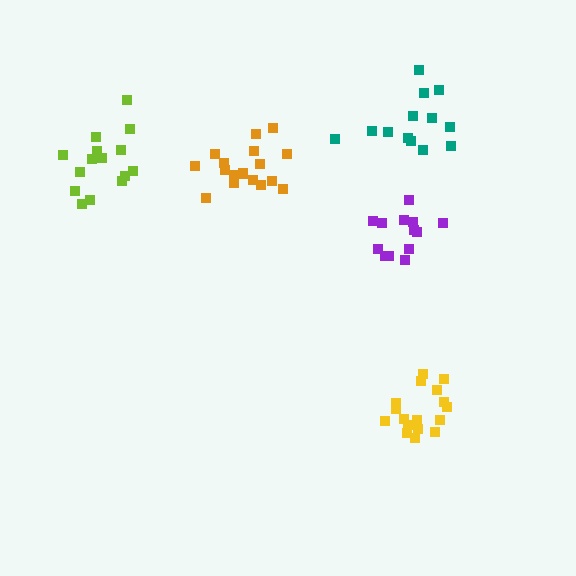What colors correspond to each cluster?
The clusters are colored: lime, purple, orange, teal, yellow.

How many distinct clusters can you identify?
There are 5 distinct clusters.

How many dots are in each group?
Group 1: 15 dots, Group 2: 13 dots, Group 3: 18 dots, Group 4: 13 dots, Group 5: 17 dots (76 total).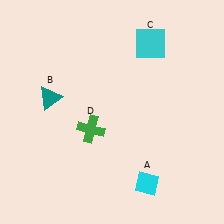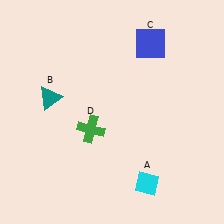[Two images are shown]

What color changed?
The square (C) changed from cyan in Image 1 to blue in Image 2.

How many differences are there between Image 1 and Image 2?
There is 1 difference between the two images.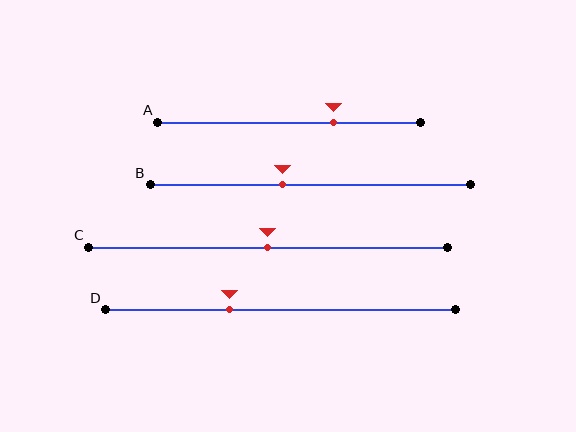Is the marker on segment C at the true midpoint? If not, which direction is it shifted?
Yes, the marker on segment C is at the true midpoint.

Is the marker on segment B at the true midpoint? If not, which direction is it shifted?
No, the marker on segment B is shifted to the left by about 9% of the segment length.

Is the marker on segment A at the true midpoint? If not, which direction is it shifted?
No, the marker on segment A is shifted to the right by about 17% of the segment length.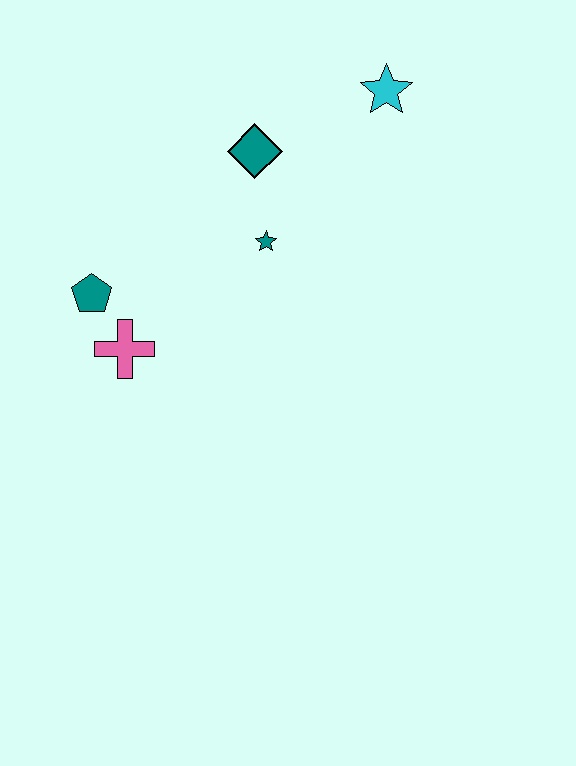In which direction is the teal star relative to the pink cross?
The teal star is to the right of the pink cross.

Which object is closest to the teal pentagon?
The pink cross is closest to the teal pentagon.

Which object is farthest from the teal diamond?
The pink cross is farthest from the teal diamond.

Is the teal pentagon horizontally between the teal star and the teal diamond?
No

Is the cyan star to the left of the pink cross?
No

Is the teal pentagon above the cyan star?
No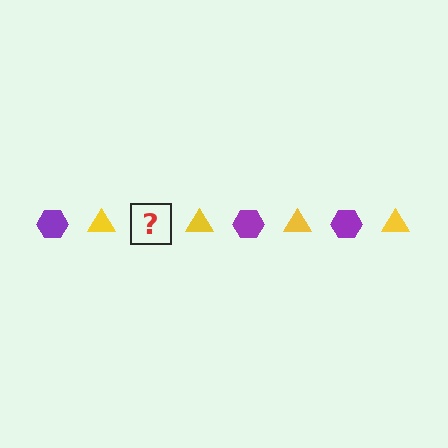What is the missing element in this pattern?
The missing element is a purple hexagon.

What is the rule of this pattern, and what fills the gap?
The rule is that the pattern alternates between purple hexagon and yellow triangle. The gap should be filled with a purple hexagon.